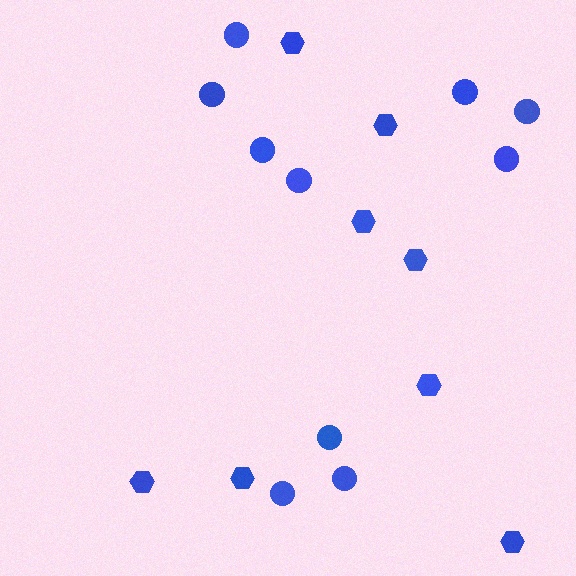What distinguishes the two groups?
There are 2 groups: one group of hexagons (8) and one group of circles (10).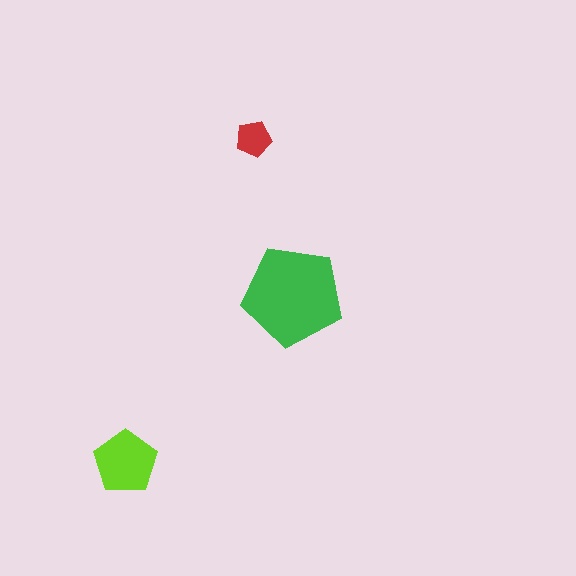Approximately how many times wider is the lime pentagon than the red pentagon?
About 2 times wider.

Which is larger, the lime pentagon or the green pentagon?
The green one.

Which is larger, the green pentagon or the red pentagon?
The green one.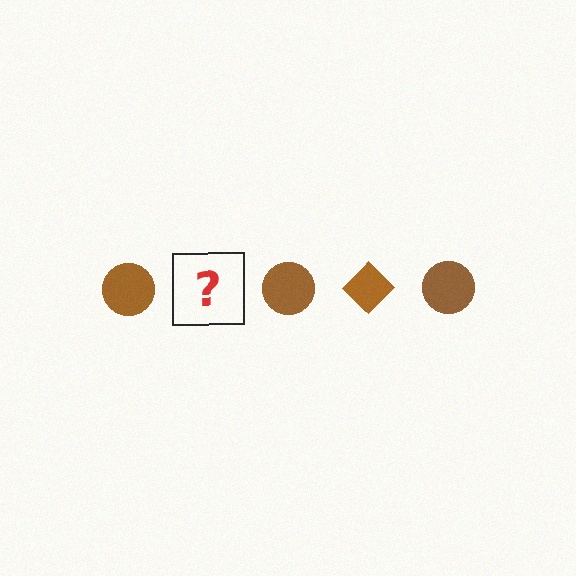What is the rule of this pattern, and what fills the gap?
The rule is that the pattern cycles through circle, diamond shapes in brown. The gap should be filled with a brown diamond.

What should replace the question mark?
The question mark should be replaced with a brown diamond.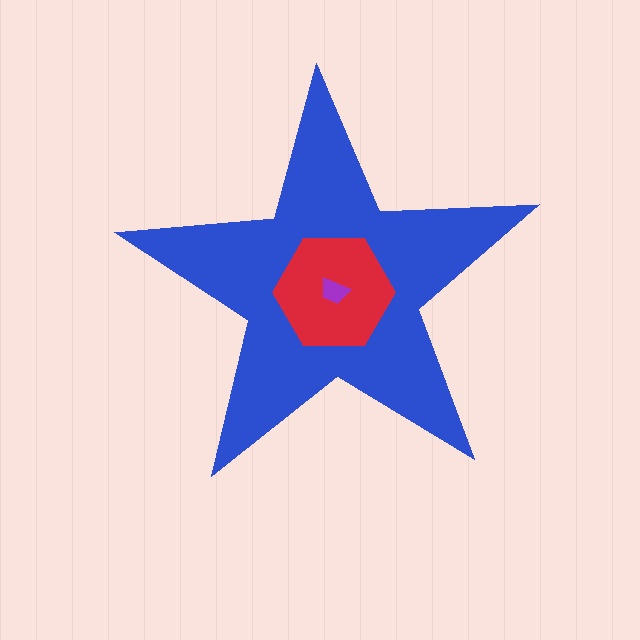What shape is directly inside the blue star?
The red hexagon.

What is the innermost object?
The purple trapezoid.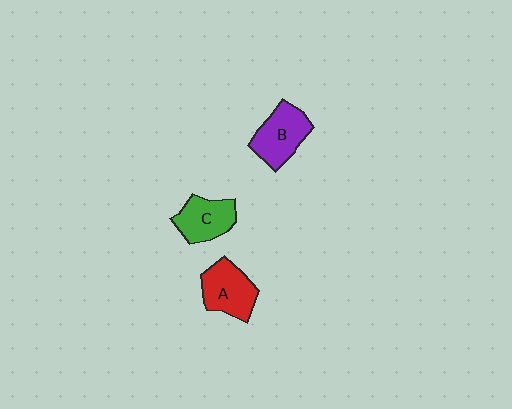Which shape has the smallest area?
Shape C (green).